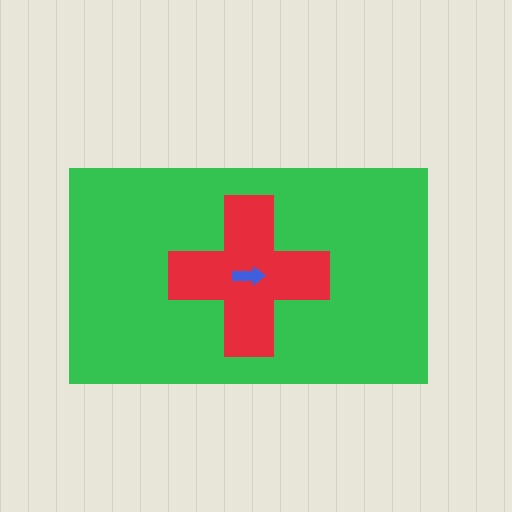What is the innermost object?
The blue arrow.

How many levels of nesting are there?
3.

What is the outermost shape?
The green rectangle.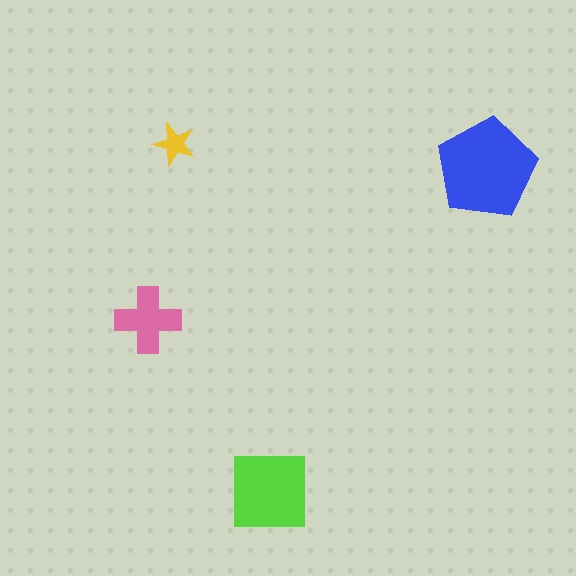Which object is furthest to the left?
The pink cross is leftmost.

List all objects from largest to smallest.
The blue pentagon, the lime square, the pink cross, the yellow star.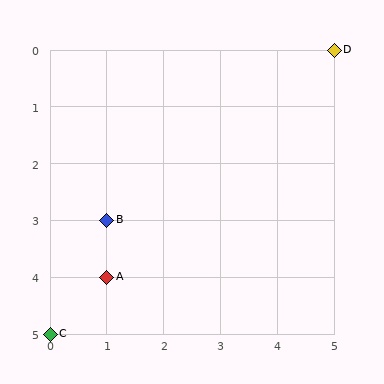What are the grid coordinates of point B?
Point B is at grid coordinates (1, 3).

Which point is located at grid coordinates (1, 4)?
Point A is at (1, 4).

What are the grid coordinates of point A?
Point A is at grid coordinates (1, 4).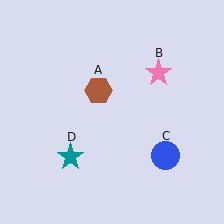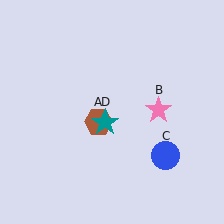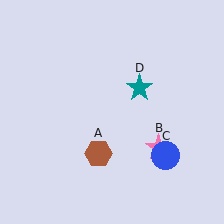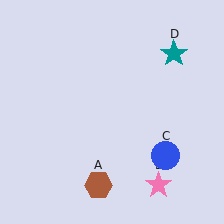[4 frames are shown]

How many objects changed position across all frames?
3 objects changed position: brown hexagon (object A), pink star (object B), teal star (object D).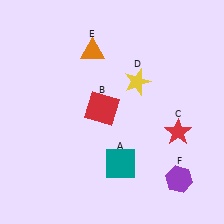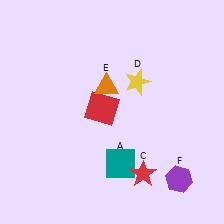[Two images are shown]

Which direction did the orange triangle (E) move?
The orange triangle (E) moved down.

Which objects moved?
The objects that moved are: the red star (C), the orange triangle (E).